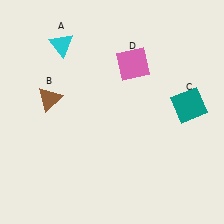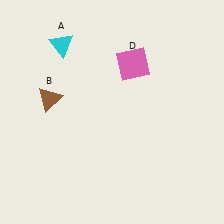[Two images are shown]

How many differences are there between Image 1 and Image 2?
There is 1 difference between the two images.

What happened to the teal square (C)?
The teal square (C) was removed in Image 2. It was in the top-right area of Image 1.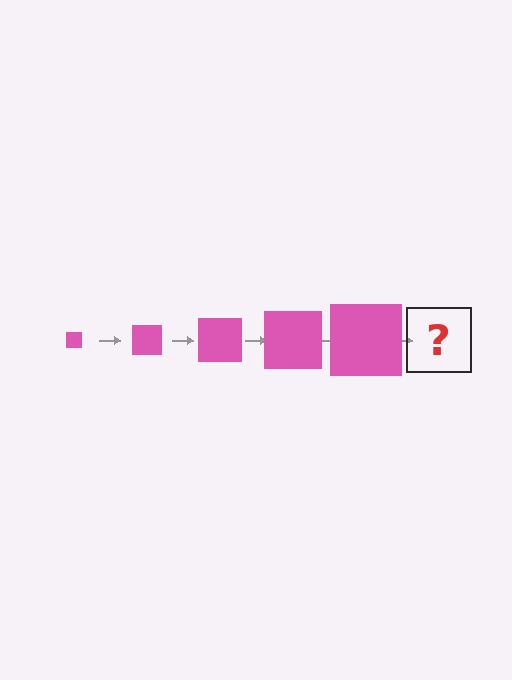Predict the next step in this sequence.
The next step is a pink square, larger than the previous one.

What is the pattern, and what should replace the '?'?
The pattern is that the square gets progressively larger each step. The '?' should be a pink square, larger than the previous one.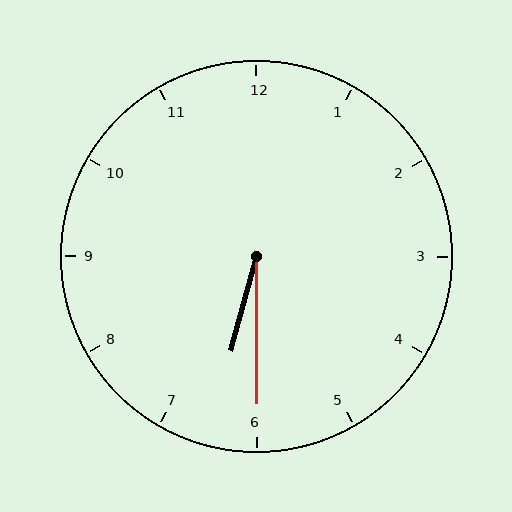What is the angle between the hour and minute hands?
Approximately 15 degrees.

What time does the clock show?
6:30.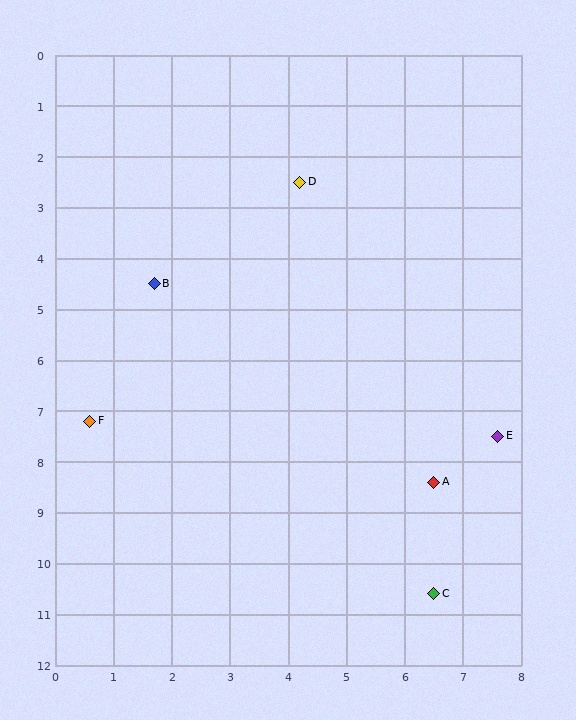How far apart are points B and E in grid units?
Points B and E are about 6.6 grid units apart.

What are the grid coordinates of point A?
Point A is at approximately (6.5, 8.4).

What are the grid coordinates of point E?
Point E is at approximately (7.6, 7.5).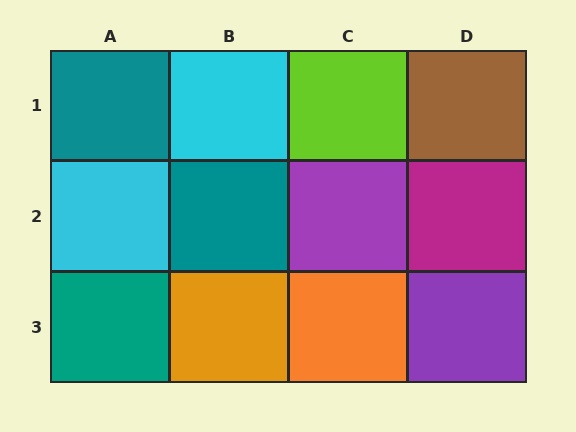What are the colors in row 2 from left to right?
Cyan, teal, purple, magenta.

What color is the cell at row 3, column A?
Teal.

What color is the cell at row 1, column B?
Cyan.